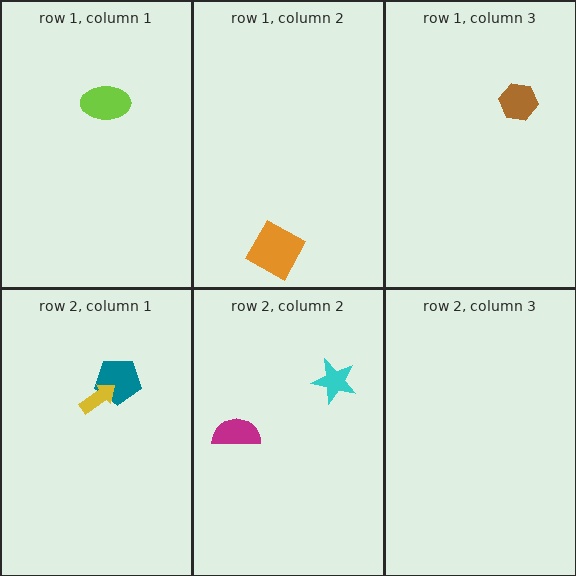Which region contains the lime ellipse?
The row 1, column 1 region.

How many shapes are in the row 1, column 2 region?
1.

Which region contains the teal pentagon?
The row 2, column 1 region.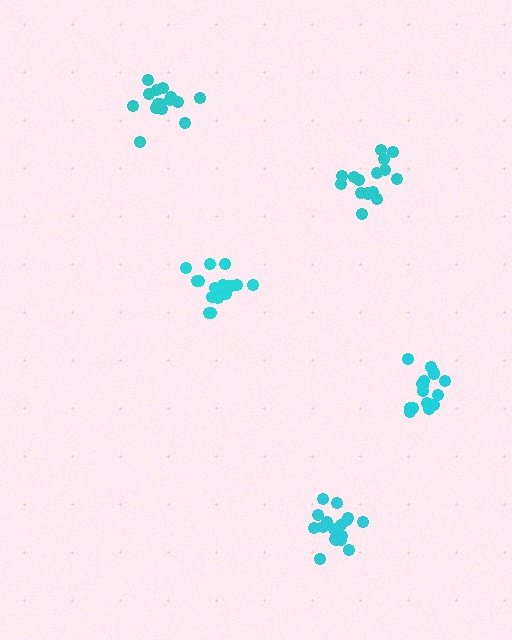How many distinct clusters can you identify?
There are 5 distinct clusters.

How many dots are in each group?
Group 1: 20 dots, Group 2: 17 dots, Group 3: 16 dots, Group 4: 17 dots, Group 5: 17 dots (87 total).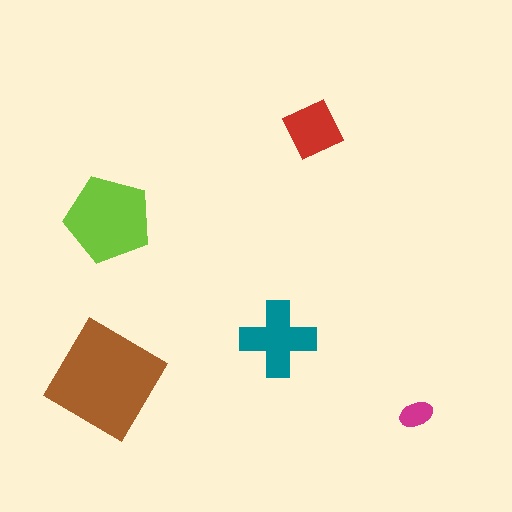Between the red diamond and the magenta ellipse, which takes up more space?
The red diamond.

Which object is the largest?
The brown diamond.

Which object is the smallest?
The magenta ellipse.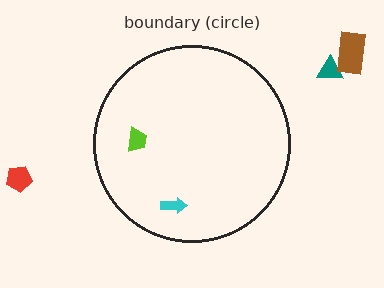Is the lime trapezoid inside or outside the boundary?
Inside.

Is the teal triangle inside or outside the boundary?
Outside.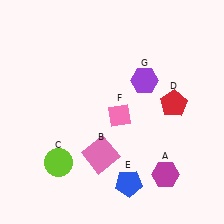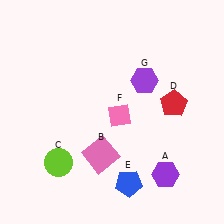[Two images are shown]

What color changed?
The hexagon (A) changed from magenta in Image 1 to purple in Image 2.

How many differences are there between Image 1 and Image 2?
There is 1 difference between the two images.